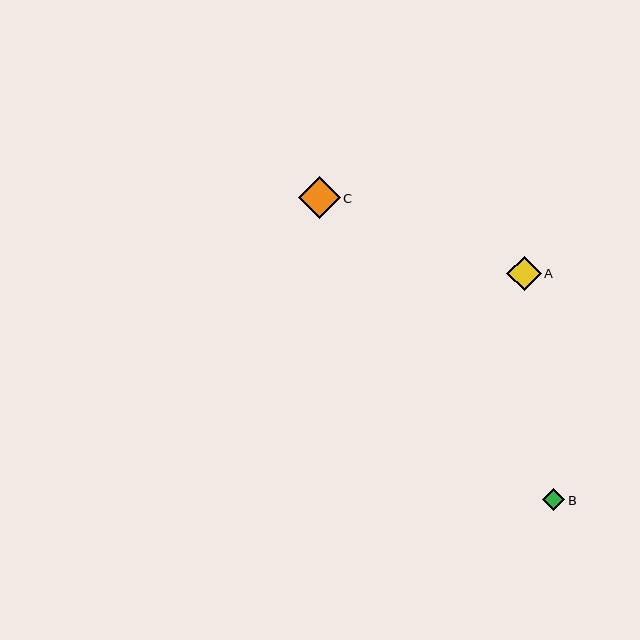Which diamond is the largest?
Diamond C is the largest with a size of approximately 41 pixels.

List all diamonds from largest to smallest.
From largest to smallest: C, A, B.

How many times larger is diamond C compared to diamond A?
Diamond C is approximately 1.2 times the size of diamond A.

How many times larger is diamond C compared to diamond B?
Diamond C is approximately 1.9 times the size of diamond B.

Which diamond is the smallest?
Diamond B is the smallest with a size of approximately 22 pixels.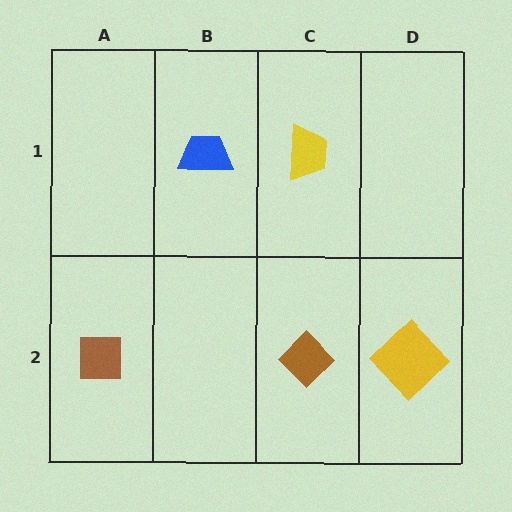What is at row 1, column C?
A yellow trapezoid.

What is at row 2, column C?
A brown diamond.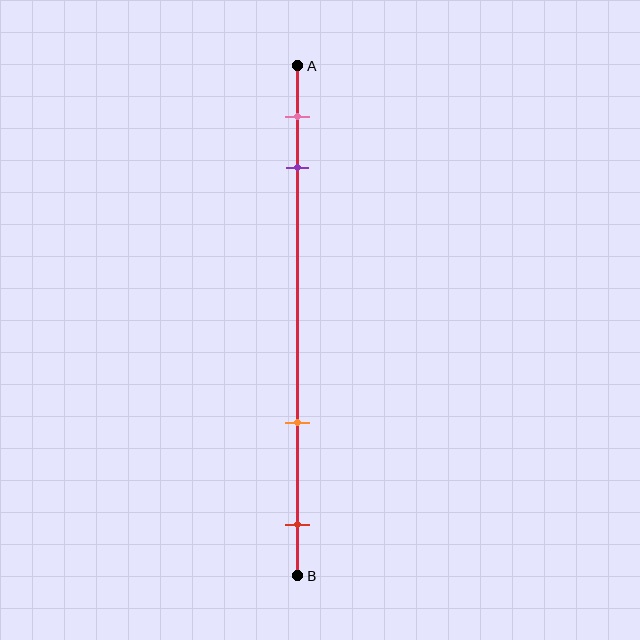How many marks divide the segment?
There are 4 marks dividing the segment.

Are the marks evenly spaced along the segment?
No, the marks are not evenly spaced.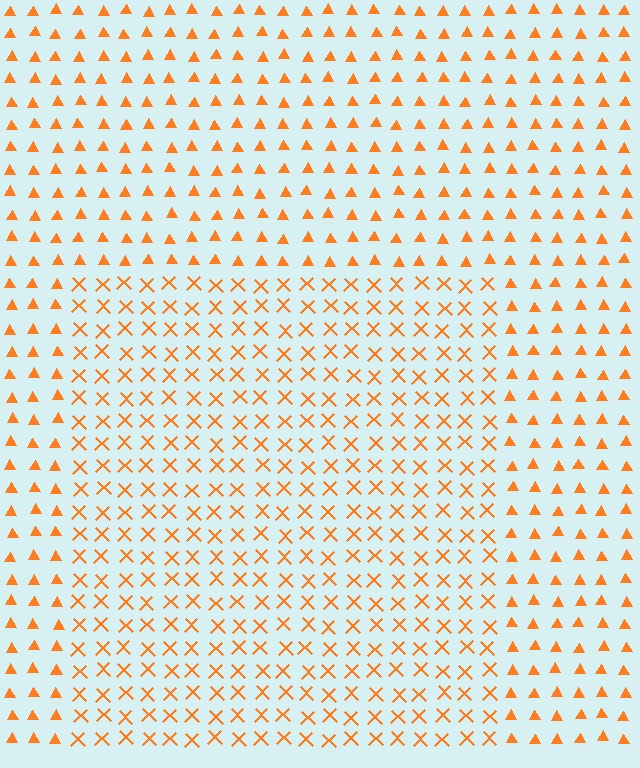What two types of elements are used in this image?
The image uses X marks inside the rectangle region and triangles outside it.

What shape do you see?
I see a rectangle.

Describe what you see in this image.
The image is filled with small orange elements arranged in a uniform grid. A rectangle-shaped region contains X marks, while the surrounding area contains triangles. The boundary is defined purely by the change in element shape.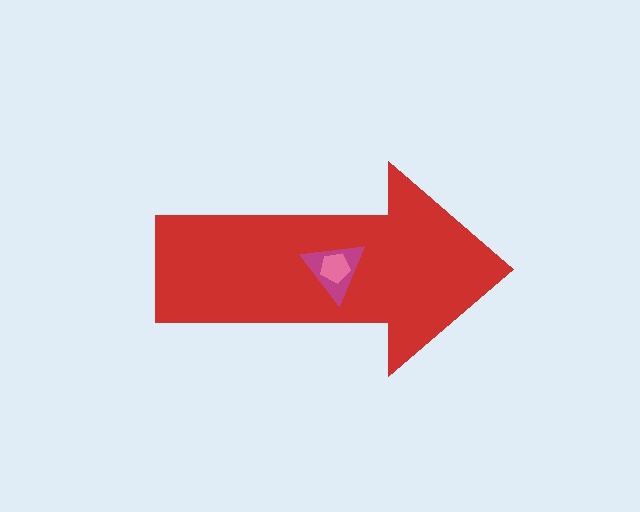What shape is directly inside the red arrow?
The magenta triangle.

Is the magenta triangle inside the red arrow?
Yes.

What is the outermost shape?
The red arrow.